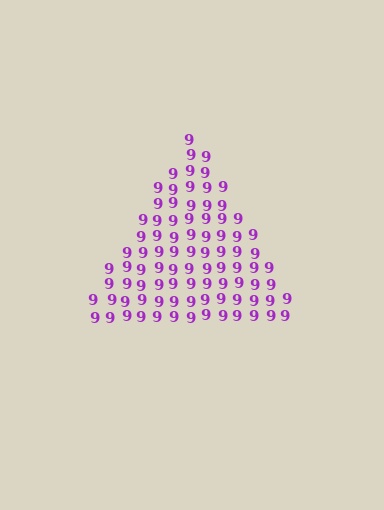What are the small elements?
The small elements are digit 9's.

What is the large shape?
The large shape is a triangle.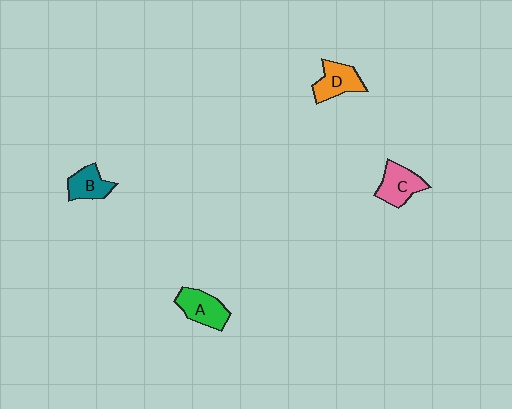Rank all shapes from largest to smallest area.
From largest to smallest: A (green), C (pink), D (orange), B (teal).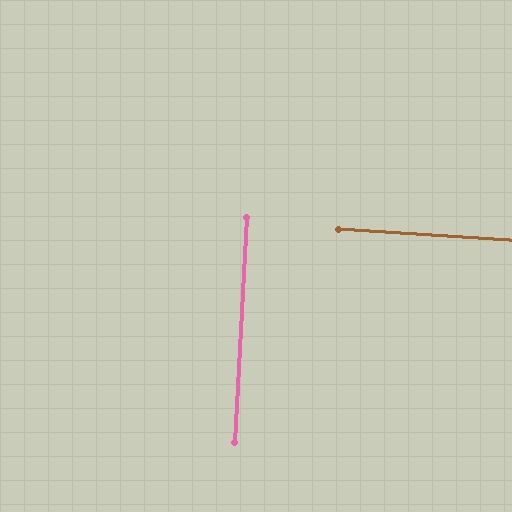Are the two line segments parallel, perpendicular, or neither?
Perpendicular — they meet at approximately 90°.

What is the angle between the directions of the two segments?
Approximately 90 degrees.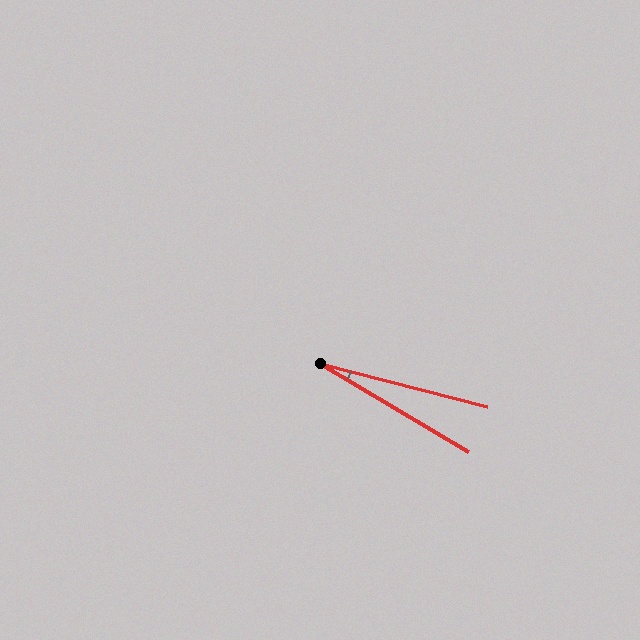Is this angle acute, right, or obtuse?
It is acute.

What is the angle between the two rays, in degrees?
Approximately 16 degrees.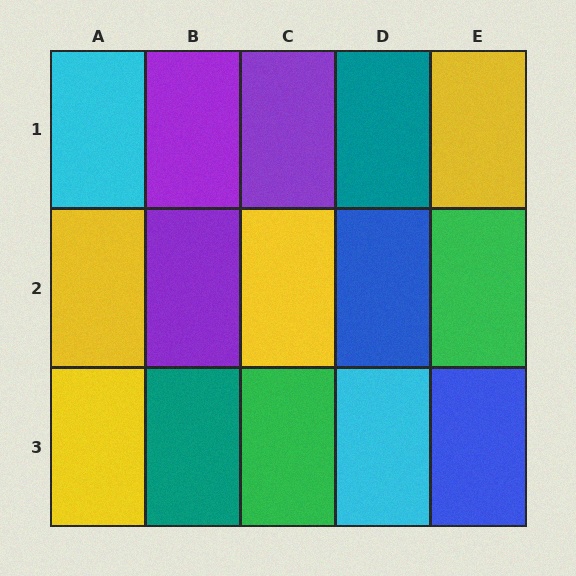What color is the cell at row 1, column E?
Yellow.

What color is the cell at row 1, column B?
Purple.